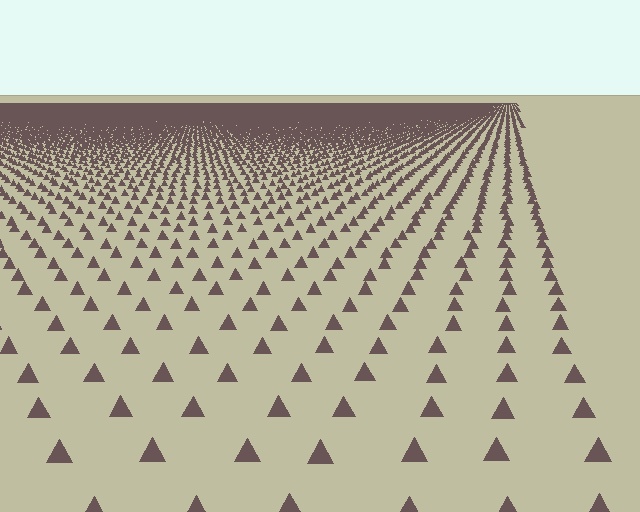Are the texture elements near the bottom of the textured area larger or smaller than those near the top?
Larger. Near the bottom, elements are closer to the viewer and appear at a bigger on-screen size.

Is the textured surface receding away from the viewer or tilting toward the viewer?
The surface is receding away from the viewer. Texture elements get smaller and denser toward the top.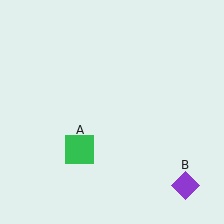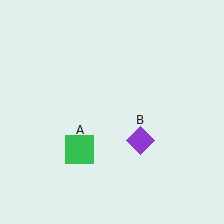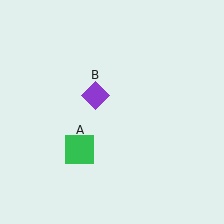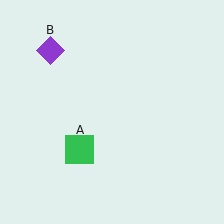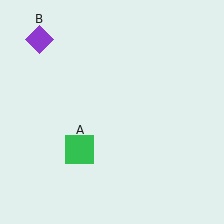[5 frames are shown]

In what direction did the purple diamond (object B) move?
The purple diamond (object B) moved up and to the left.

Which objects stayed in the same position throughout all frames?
Green square (object A) remained stationary.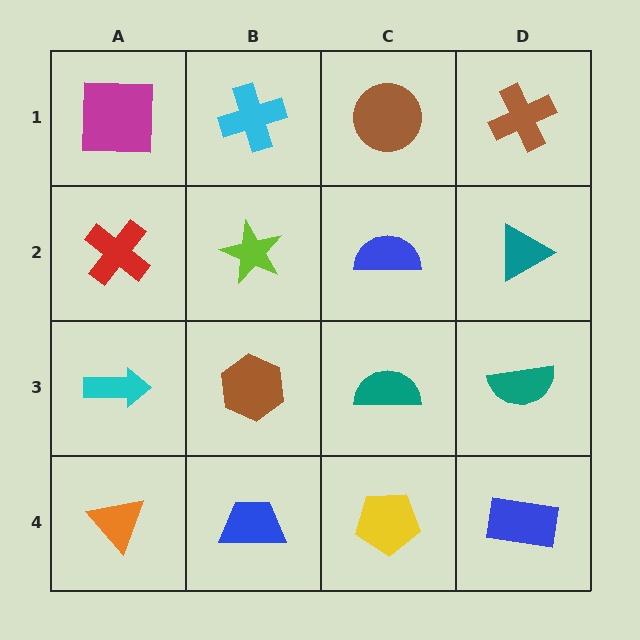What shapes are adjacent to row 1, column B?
A lime star (row 2, column B), a magenta square (row 1, column A), a brown circle (row 1, column C).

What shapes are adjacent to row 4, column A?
A cyan arrow (row 3, column A), a blue trapezoid (row 4, column B).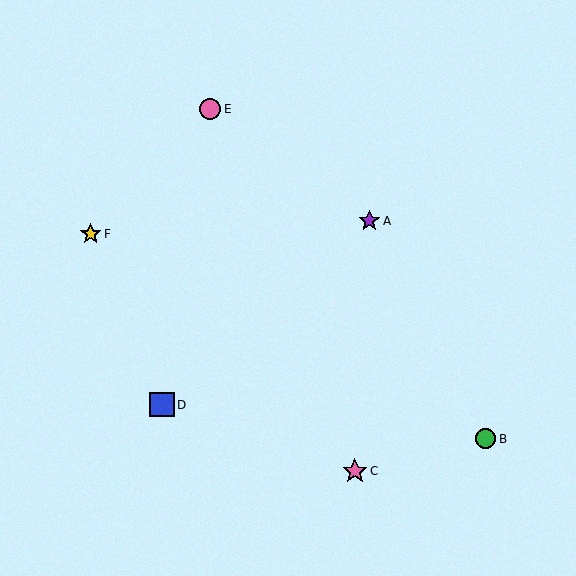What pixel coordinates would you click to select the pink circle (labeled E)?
Click at (210, 109) to select the pink circle E.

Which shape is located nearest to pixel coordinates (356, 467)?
The pink star (labeled C) at (355, 471) is nearest to that location.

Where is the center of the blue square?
The center of the blue square is at (162, 405).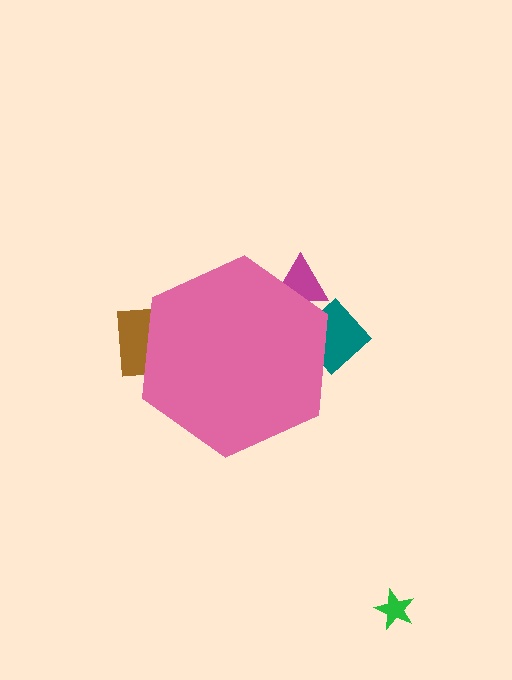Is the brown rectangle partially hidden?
Yes, the brown rectangle is partially hidden behind the pink hexagon.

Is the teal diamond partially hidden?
Yes, the teal diamond is partially hidden behind the pink hexagon.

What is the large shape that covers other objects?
A pink hexagon.